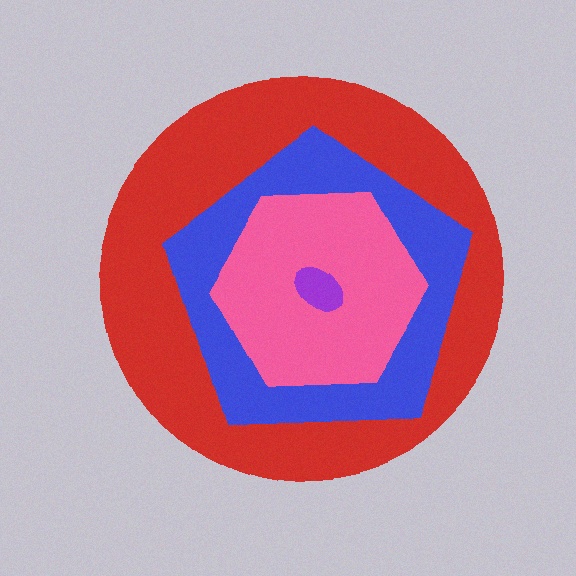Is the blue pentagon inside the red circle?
Yes.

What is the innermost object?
The purple ellipse.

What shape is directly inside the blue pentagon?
The pink hexagon.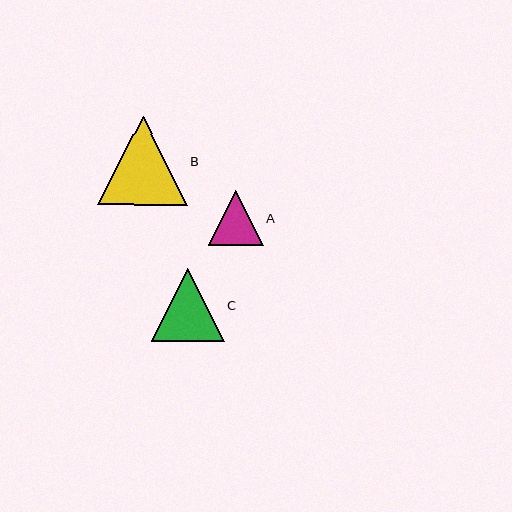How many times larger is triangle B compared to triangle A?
Triangle B is approximately 1.6 times the size of triangle A.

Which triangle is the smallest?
Triangle A is the smallest with a size of approximately 55 pixels.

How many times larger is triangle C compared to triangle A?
Triangle C is approximately 1.3 times the size of triangle A.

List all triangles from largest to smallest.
From largest to smallest: B, C, A.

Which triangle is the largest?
Triangle B is the largest with a size of approximately 89 pixels.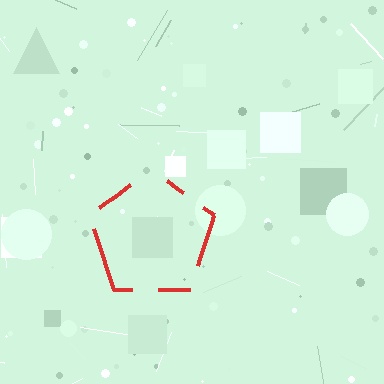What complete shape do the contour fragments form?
The contour fragments form a pentagon.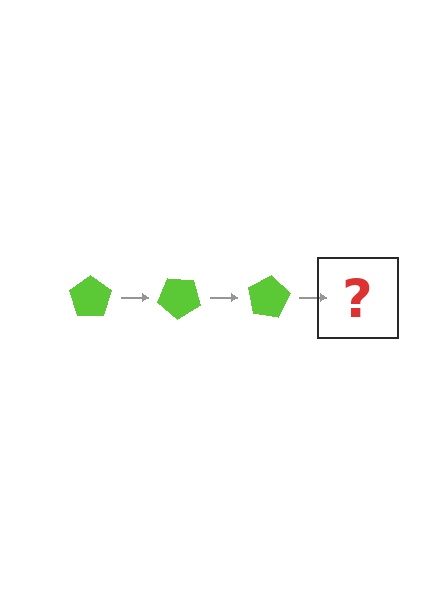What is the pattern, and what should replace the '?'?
The pattern is that the pentagon rotates 40 degrees each step. The '?' should be a lime pentagon rotated 120 degrees.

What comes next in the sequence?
The next element should be a lime pentagon rotated 120 degrees.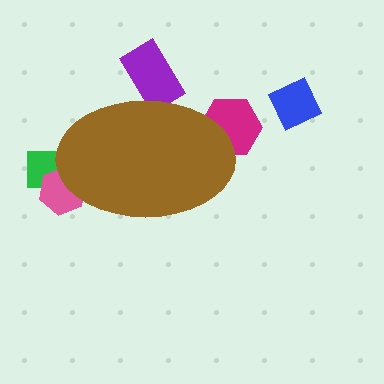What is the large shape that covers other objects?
A brown ellipse.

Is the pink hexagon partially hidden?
Yes, the pink hexagon is partially hidden behind the brown ellipse.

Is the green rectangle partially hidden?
Yes, the green rectangle is partially hidden behind the brown ellipse.